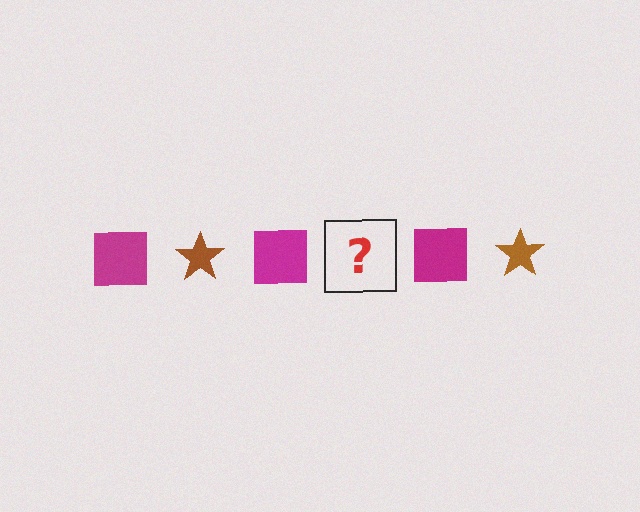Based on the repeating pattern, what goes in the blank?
The blank should be a brown star.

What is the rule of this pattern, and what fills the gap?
The rule is that the pattern alternates between magenta square and brown star. The gap should be filled with a brown star.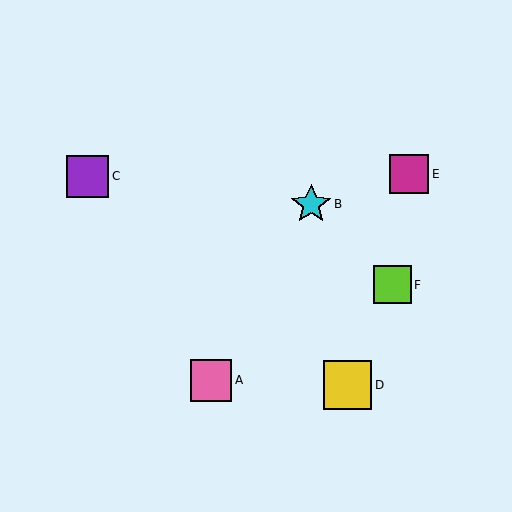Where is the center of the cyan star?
The center of the cyan star is at (311, 204).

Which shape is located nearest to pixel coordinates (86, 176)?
The purple square (labeled C) at (88, 176) is nearest to that location.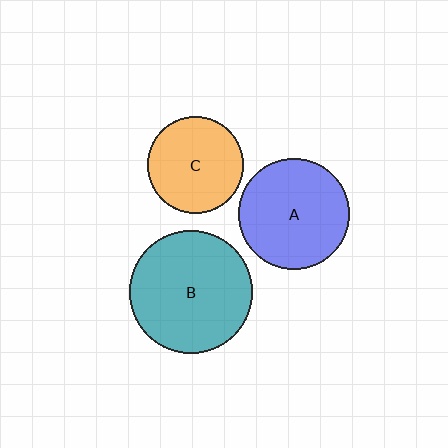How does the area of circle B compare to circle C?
Approximately 1.6 times.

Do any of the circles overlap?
No, none of the circles overlap.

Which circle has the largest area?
Circle B (teal).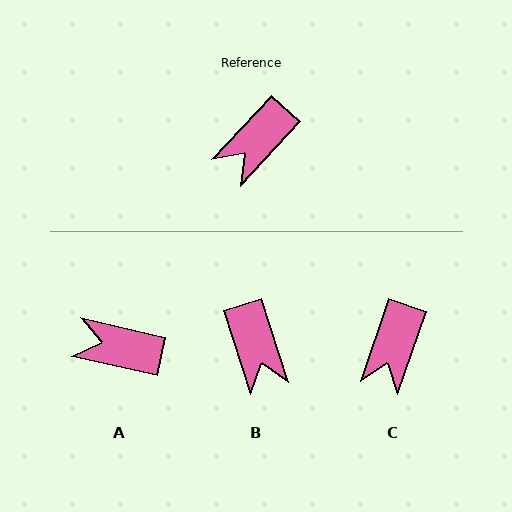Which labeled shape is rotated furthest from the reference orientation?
B, about 60 degrees away.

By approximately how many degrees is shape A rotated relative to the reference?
Approximately 60 degrees clockwise.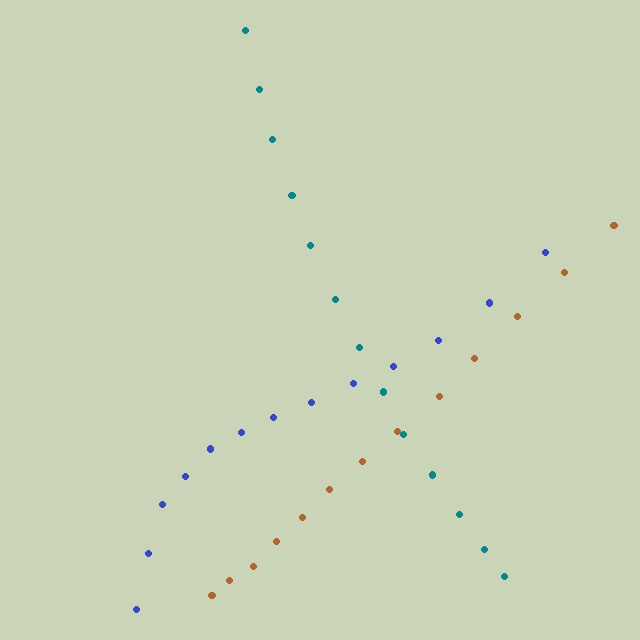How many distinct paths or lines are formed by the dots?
There are 3 distinct paths.